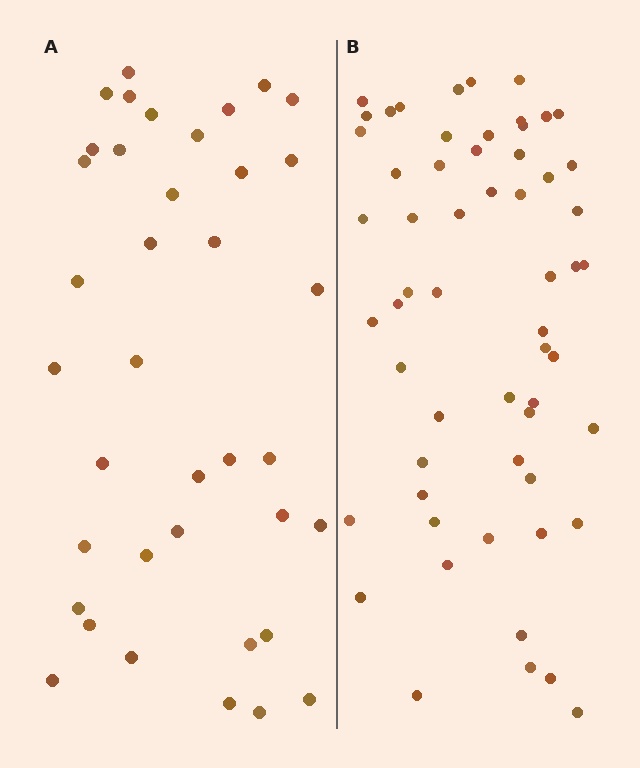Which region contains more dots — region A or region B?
Region B (the right region) has more dots.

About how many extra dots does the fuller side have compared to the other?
Region B has approximately 20 more dots than region A.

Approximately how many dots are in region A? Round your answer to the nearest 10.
About 40 dots. (The exact count is 38, which rounds to 40.)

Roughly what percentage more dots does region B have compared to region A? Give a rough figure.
About 55% more.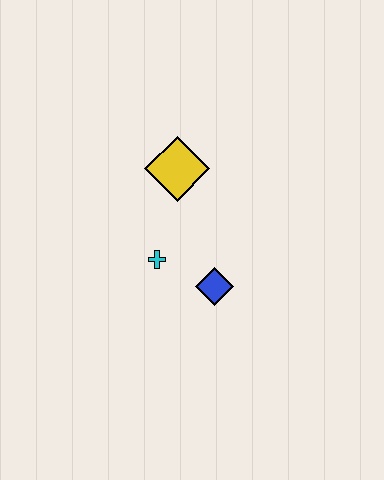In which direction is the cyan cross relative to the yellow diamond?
The cyan cross is below the yellow diamond.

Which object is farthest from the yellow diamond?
The blue diamond is farthest from the yellow diamond.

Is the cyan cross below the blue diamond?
No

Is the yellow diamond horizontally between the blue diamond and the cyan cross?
Yes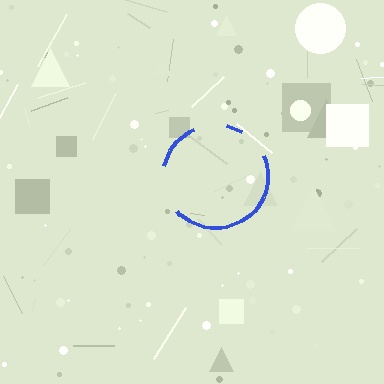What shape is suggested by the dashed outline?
The dashed outline suggests a circle.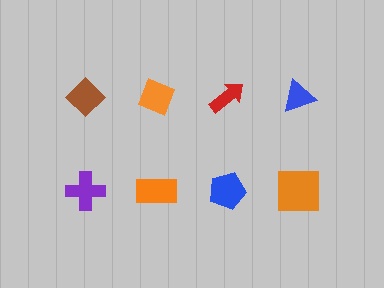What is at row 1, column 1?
A brown diamond.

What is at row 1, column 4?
A blue triangle.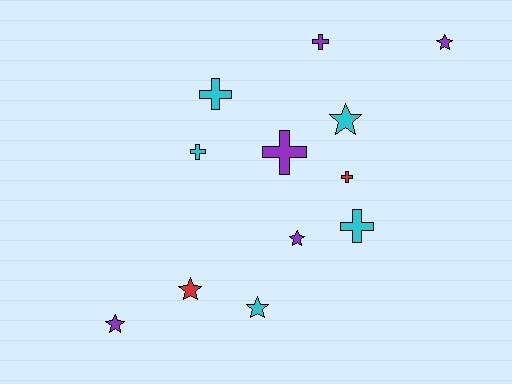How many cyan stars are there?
There are 2 cyan stars.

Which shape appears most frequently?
Star, with 6 objects.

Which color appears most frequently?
Purple, with 5 objects.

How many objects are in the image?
There are 12 objects.